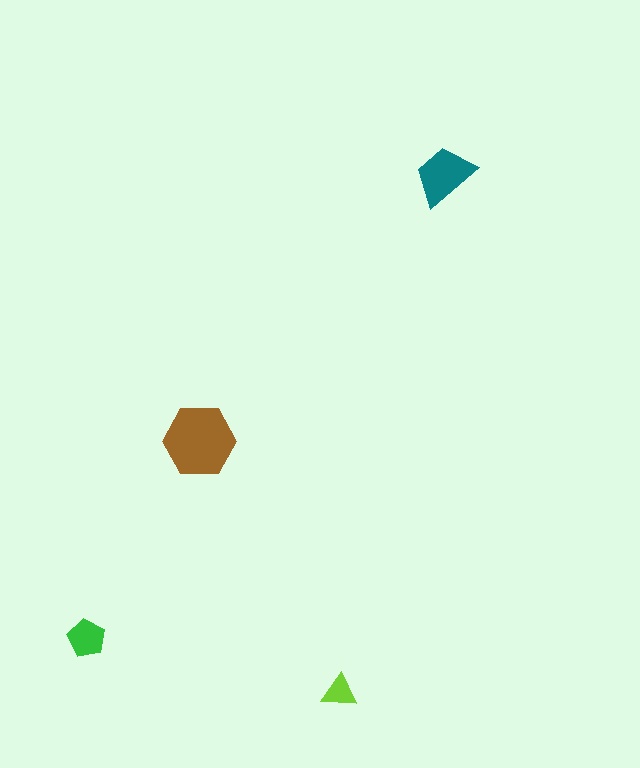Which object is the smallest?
The lime triangle.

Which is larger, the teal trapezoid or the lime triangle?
The teal trapezoid.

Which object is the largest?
The brown hexagon.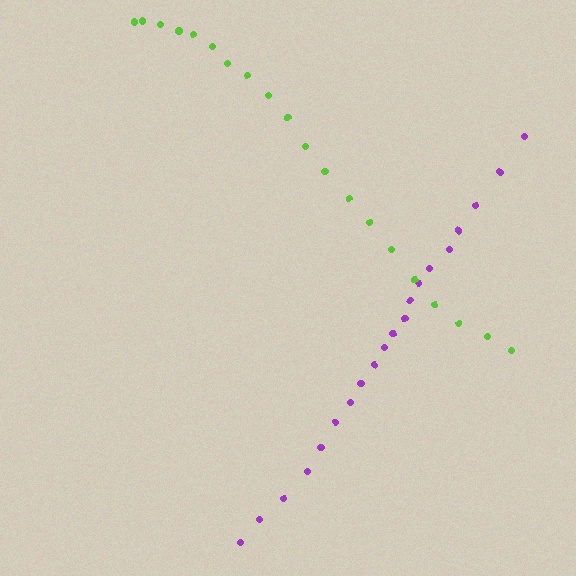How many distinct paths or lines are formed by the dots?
There are 2 distinct paths.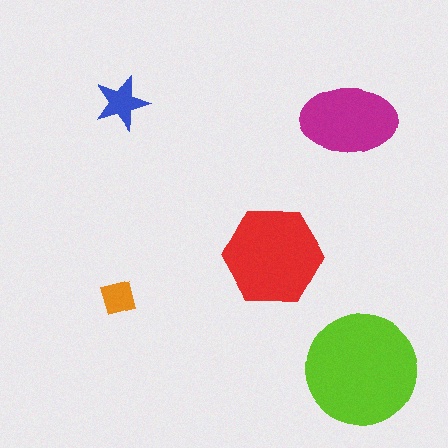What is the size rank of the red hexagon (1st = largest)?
2nd.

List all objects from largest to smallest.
The lime circle, the red hexagon, the magenta ellipse, the blue star, the orange square.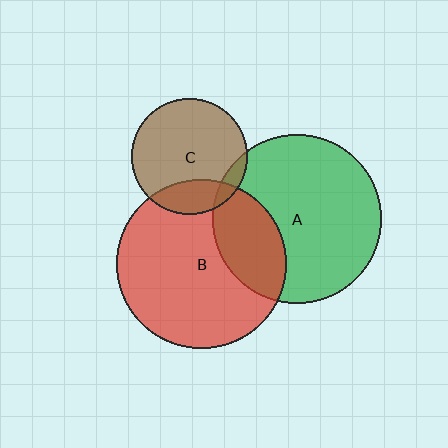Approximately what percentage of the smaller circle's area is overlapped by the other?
Approximately 25%.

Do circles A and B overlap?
Yes.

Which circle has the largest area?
Circle B (red).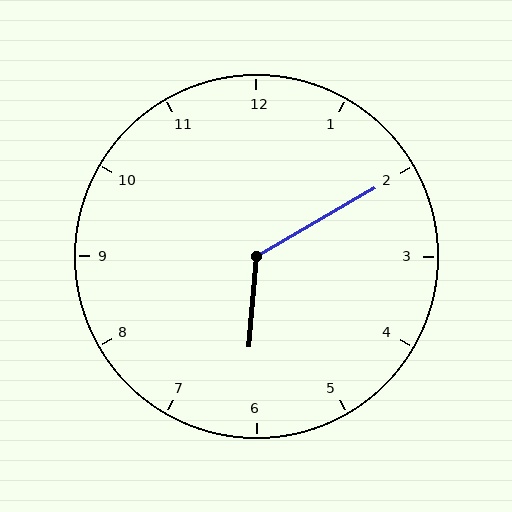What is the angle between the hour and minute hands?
Approximately 125 degrees.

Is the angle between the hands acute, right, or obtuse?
It is obtuse.